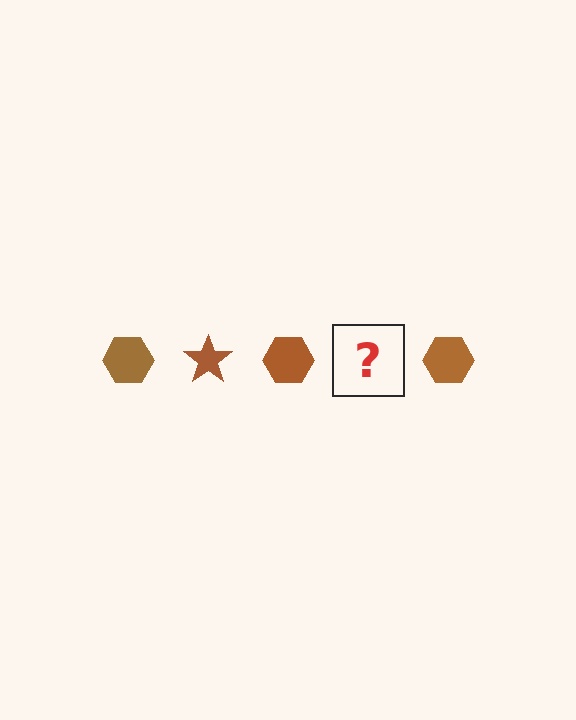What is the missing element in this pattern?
The missing element is a brown star.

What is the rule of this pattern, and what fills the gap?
The rule is that the pattern cycles through hexagon, star shapes in brown. The gap should be filled with a brown star.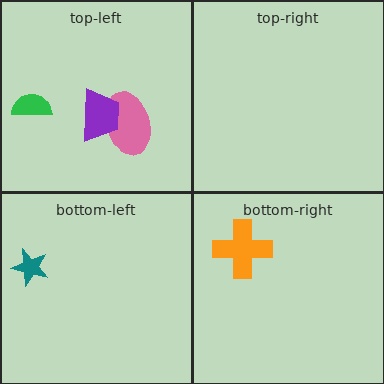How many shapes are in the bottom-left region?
1.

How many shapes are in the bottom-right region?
1.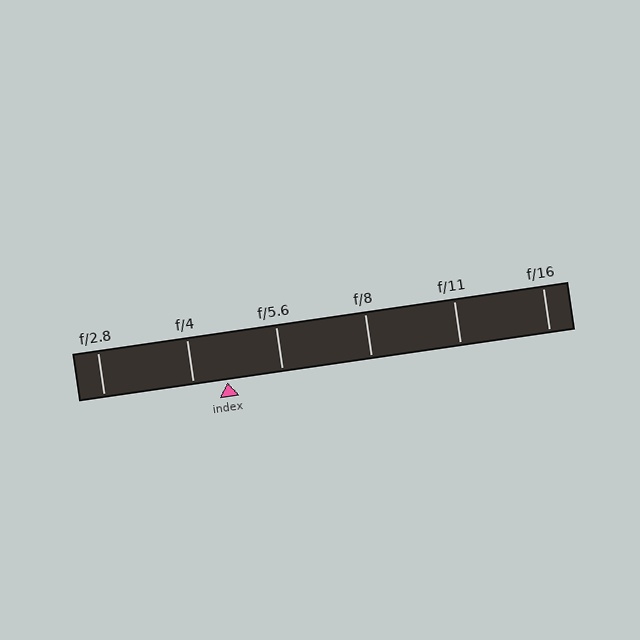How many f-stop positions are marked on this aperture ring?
There are 6 f-stop positions marked.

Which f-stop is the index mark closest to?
The index mark is closest to f/4.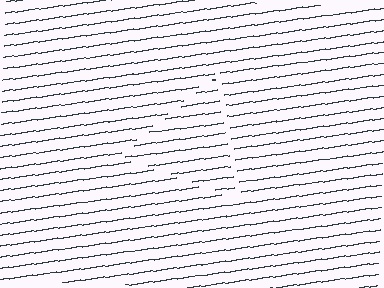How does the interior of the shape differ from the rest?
The interior of the shape contains the same grating, shifted by half a period — the contour is defined by the phase discontinuity where line-ends from the inner and outer gratings abut.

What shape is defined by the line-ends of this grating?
An illusory triangle. The interior of the shape contains the same grating, shifted by half a period — the contour is defined by the phase discontinuity where line-ends from the inner and outer gratings abut.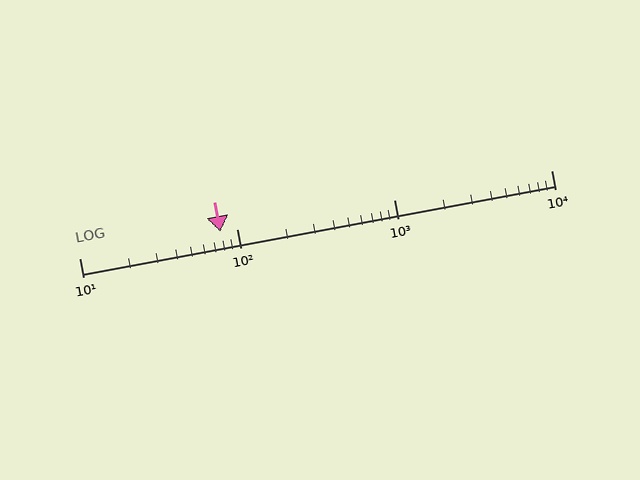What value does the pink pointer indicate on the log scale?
The pointer indicates approximately 79.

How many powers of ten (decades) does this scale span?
The scale spans 3 decades, from 10 to 10000.